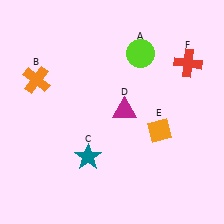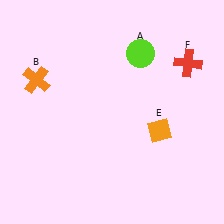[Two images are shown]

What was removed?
The teal star (C), the magenta triangle (D) were removed in Image 2.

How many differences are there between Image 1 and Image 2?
There are 2 differences between the two images.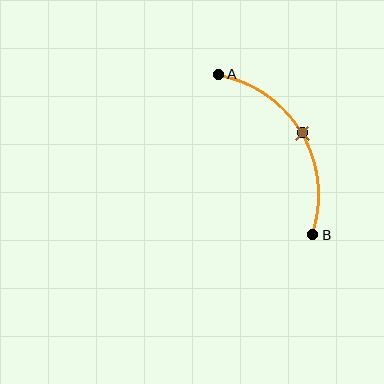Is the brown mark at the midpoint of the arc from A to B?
Yes. The brown mark lies on the arc at equal arc-length from both A and B — it is the arc midpoint.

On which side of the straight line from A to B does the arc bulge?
The arc bulges to the right of the straight line connecting A and B.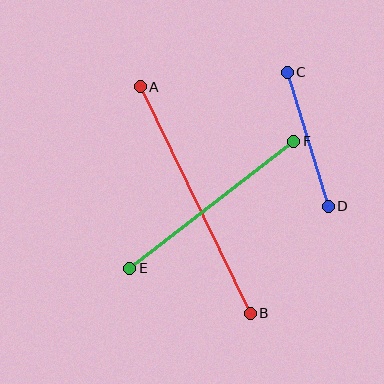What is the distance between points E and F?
The distance is approximately 207 pixels.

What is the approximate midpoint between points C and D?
The midpoint is at approximately (308, 139) pixels.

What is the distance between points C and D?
The distance is approximately 140 pixels.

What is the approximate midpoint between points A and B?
The midpoint is at approximately (195, 200) pixels.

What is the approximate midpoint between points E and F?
The midpoint is at approximately (212, 205) pixels.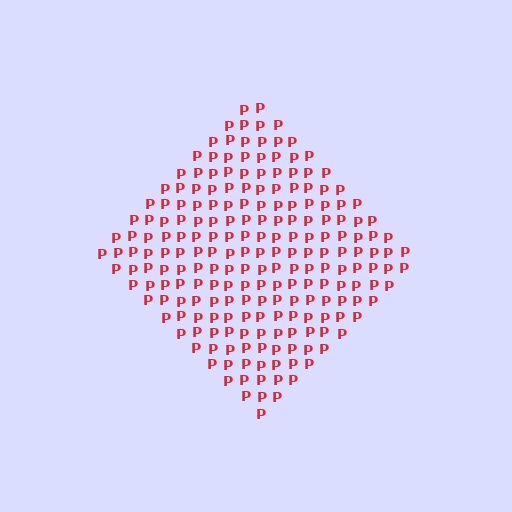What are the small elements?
The small elements are letter P's.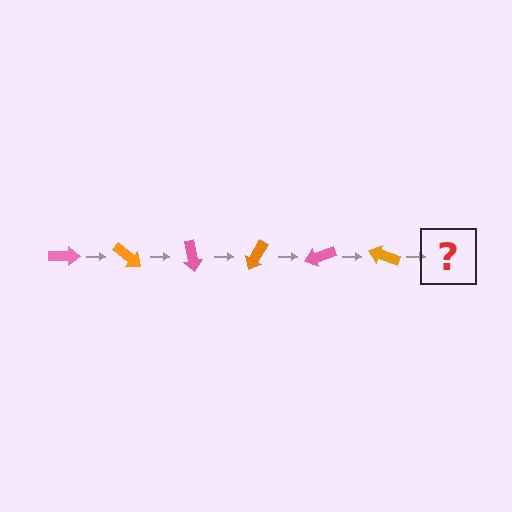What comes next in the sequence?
The next element should be a pink arrow, rotated 240 degrees from the start.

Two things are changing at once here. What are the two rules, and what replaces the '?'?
The two rules are that it rotates 40 degrees each step and the color cycles through pink and orange. The '?' should be a pink arrow, rotated 240 degrees from the start.